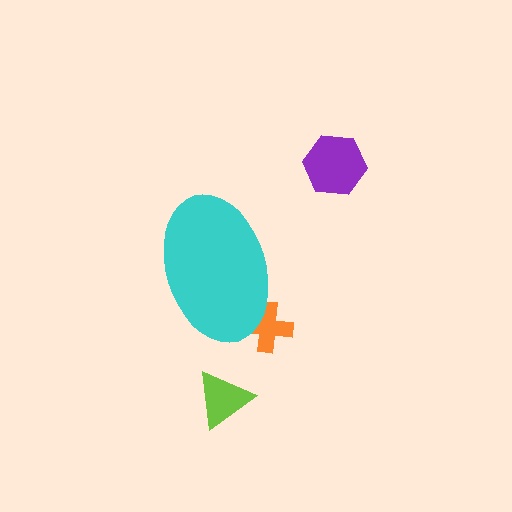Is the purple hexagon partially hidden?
No, the purple hexagon is fully visible.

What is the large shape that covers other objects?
A cyan ellipse.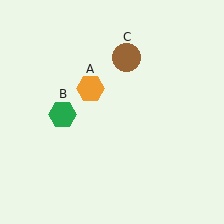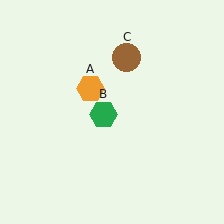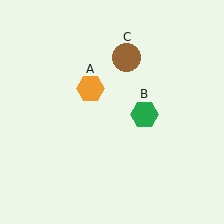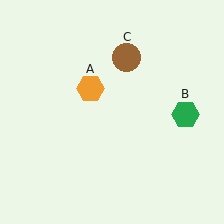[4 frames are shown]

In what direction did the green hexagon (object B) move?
The green hexagon (object B) moved right.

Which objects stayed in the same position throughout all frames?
Orange hexagon (object A) and brown circle (object C) remained stationary.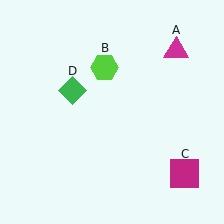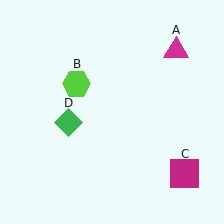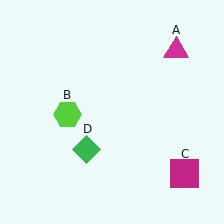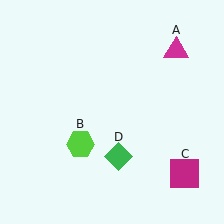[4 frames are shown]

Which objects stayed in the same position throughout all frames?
Magenta triangle (object A) and magenta square (object C) remained stationary.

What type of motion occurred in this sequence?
The lime hexagon (object B), green diamond (object D) rotated counterclockwise around the center of the scene.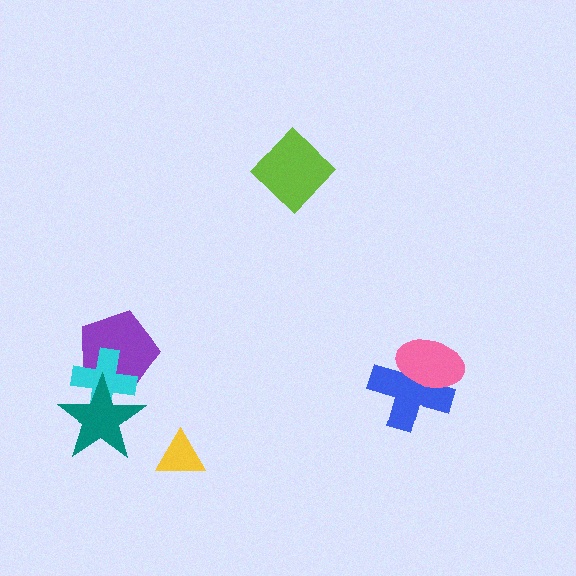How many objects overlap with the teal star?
2 objects overlap with the teal star.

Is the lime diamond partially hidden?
No, no other shape covers it.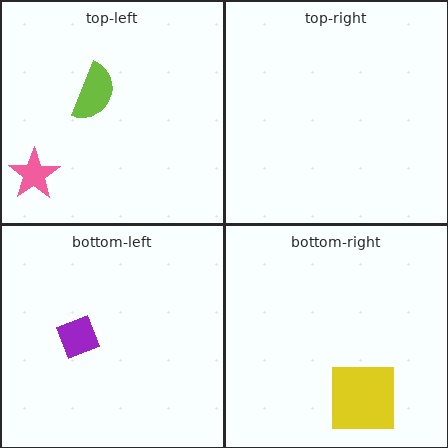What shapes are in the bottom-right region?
The yellow square.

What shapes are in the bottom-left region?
The purple diamond.